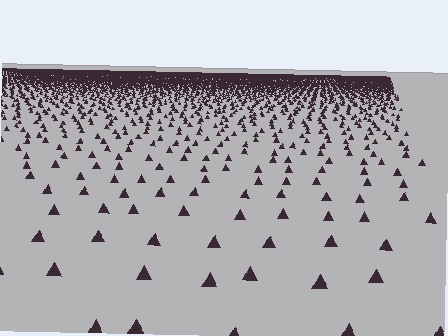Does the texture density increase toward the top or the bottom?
Density increases toward the top.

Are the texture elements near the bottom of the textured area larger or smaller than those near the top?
Larger. Near the bottom, elements are closer to the viewer and appear at a bigger on-screen size.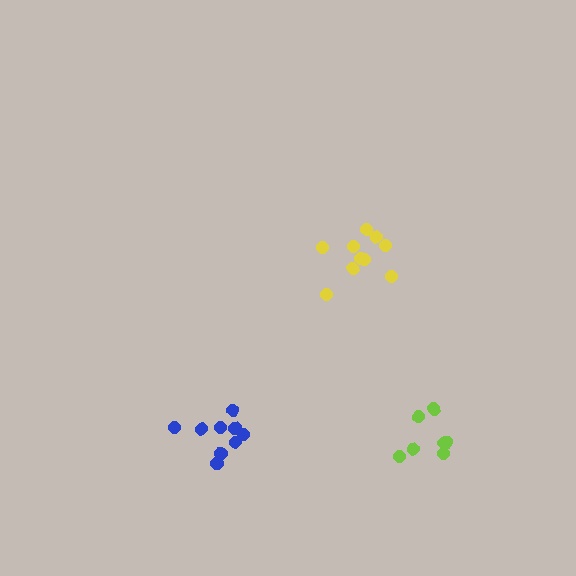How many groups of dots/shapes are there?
There are 3 groups.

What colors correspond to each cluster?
The clusters are colored: blue, lime, yellow.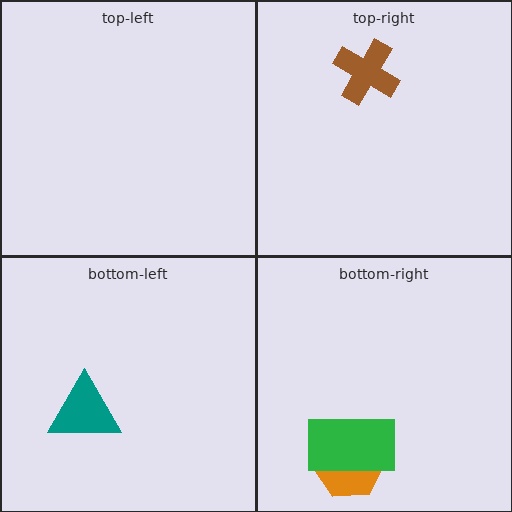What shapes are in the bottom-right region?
The orange hexagon, the green rectangle.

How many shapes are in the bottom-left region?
1.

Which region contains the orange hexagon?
The bottom-right region.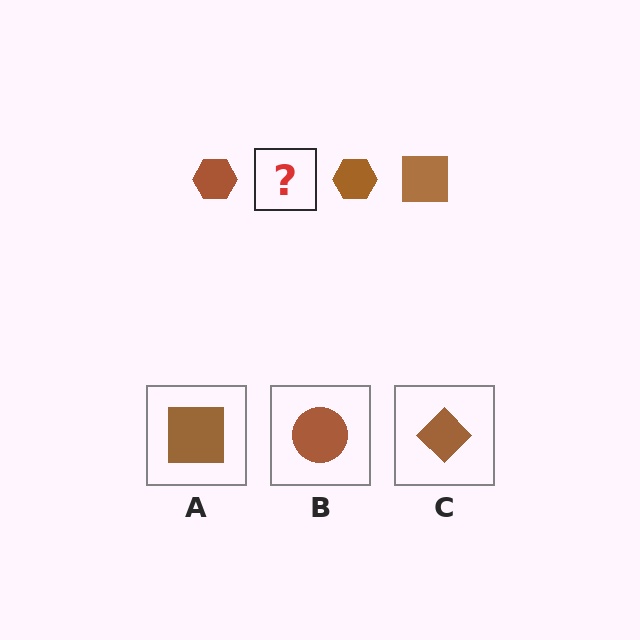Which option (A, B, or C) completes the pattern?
A.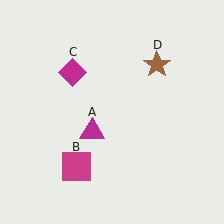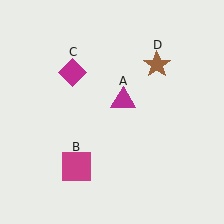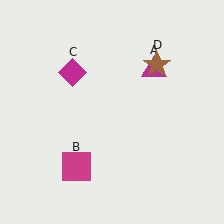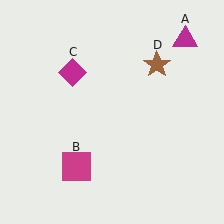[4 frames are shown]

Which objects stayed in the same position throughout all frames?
Magenta square (object B) and magenta diamond (object C) and brown star (object D) remained stationary.